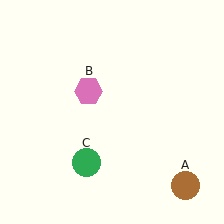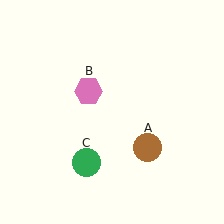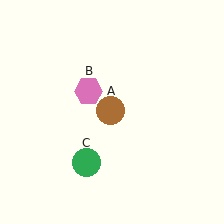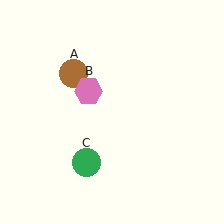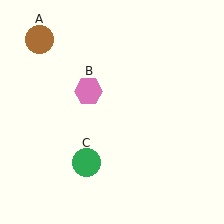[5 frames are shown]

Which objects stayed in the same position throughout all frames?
Pink hexagon (object B) and green circle (object C) remained stationary.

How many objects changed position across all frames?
1 object changed position: brown circle (object A).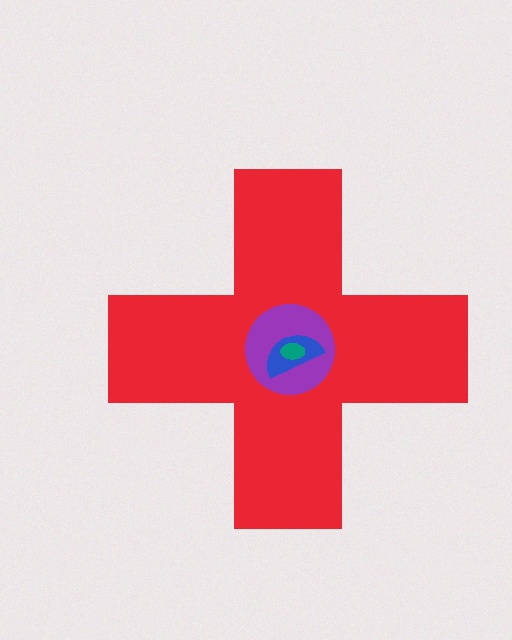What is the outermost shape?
The red cross.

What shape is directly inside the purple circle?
The blue semicircle.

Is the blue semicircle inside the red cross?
Yes.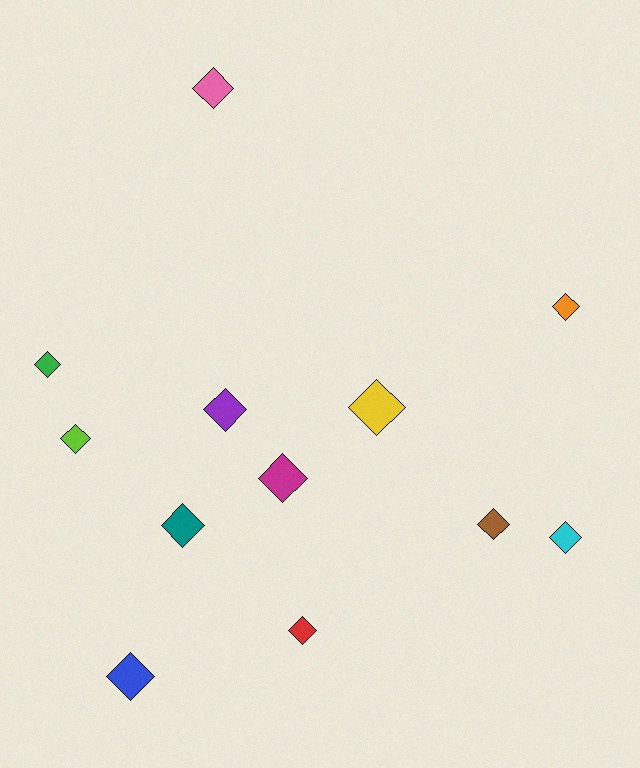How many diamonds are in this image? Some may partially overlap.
There are 12 diamonds.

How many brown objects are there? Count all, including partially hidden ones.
There is 1 brown object.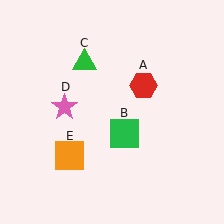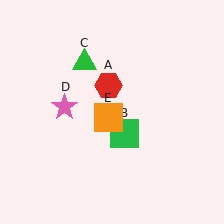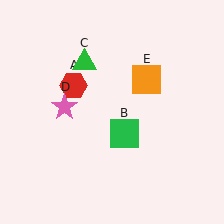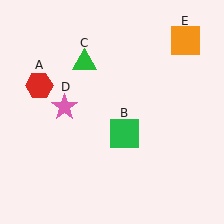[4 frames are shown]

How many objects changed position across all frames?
2 objects changed position: red hexagon (object A), orange square (object E).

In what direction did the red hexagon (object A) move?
The red hexagon (object A) moved left.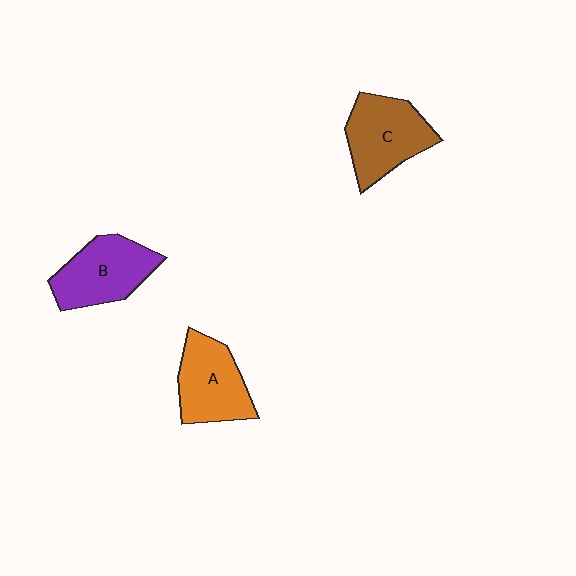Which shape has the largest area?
Shape C (brown).